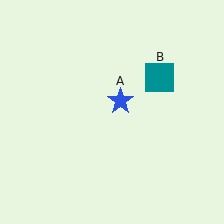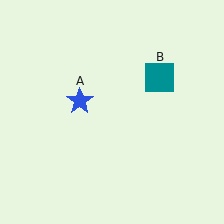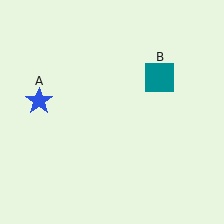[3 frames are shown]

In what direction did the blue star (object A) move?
The blue star (object A) moved left.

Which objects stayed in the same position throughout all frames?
Teal square (object B) remained stationary.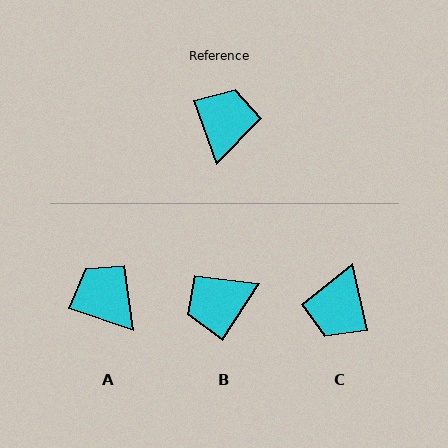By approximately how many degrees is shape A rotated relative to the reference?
Approximately 52 degrees counter-clockwise.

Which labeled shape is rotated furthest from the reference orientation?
C, about 174 degrees away.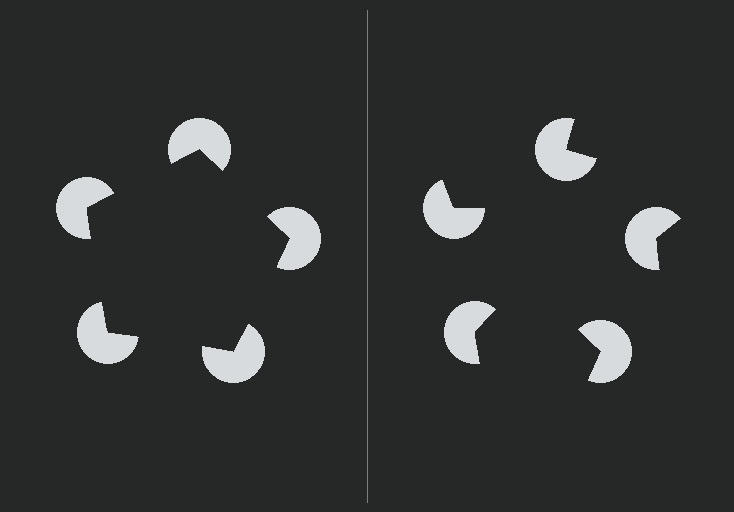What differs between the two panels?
The pac-man discs are positioned identically on both sides; only the wedge orientations differ. On the left they align to a pentagon; on the right they are misaligned.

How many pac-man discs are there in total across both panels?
10 — 5 on each side.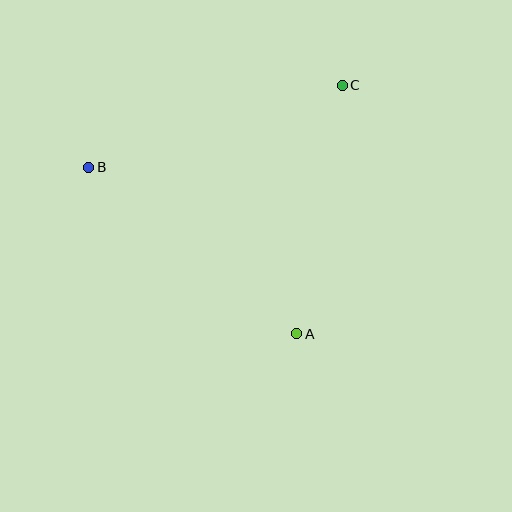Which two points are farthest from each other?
Points B and C are farthest from each other.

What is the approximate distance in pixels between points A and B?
The distance between A and B is approximately 266 pixels.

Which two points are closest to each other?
Points A and C are closest to each other.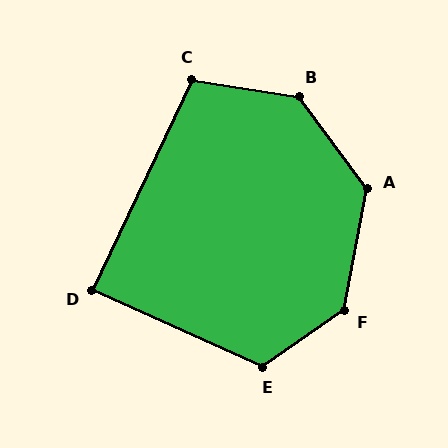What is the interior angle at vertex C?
Approximately 106 degrees (obtuse).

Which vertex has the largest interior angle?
F, at approximately 136 degrees.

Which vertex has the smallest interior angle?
D, at approximately 89 degrees.